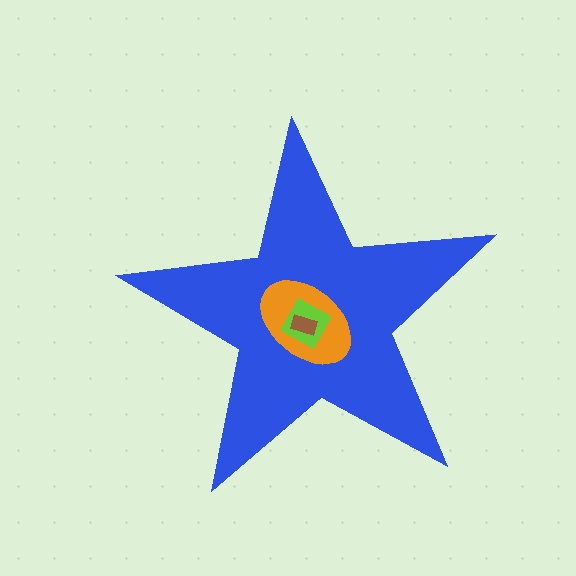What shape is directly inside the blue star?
The orange ellipse.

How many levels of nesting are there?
4.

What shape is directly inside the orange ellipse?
The lime square.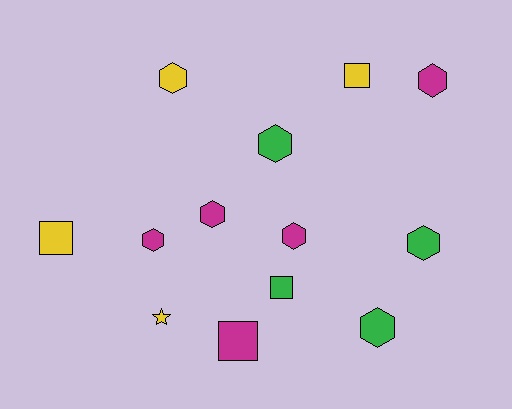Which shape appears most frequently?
Hexagon, with 8 objects.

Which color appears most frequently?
Magenta, with 5 objects.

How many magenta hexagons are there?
There are 4 magenta hexagons.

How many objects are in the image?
There are 13 objects.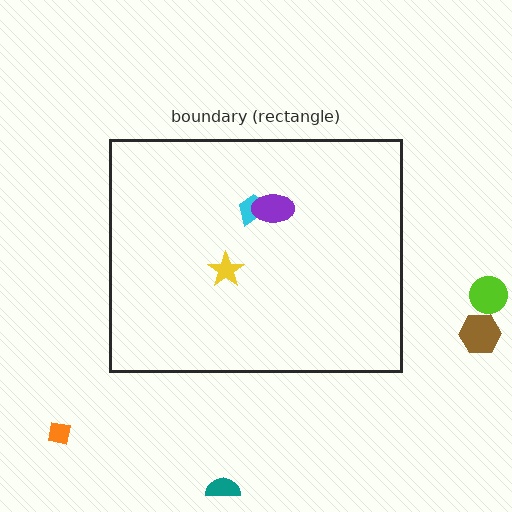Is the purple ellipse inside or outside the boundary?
Inside.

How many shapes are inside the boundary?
3 inside, 4 outside.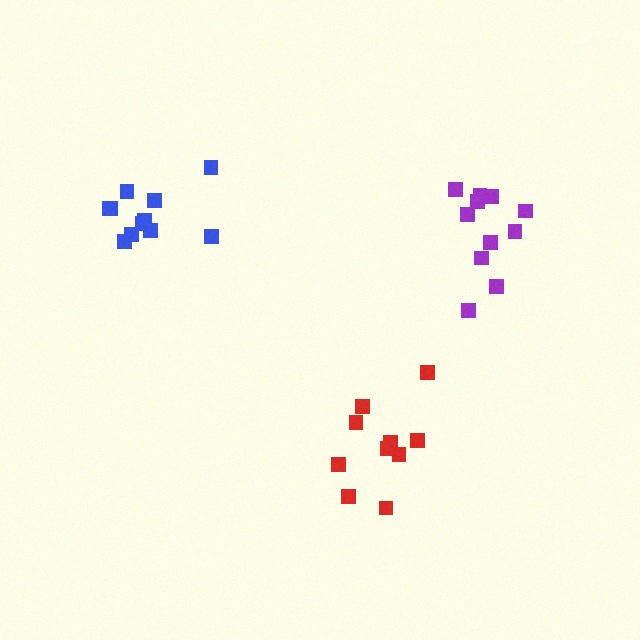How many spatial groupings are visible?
There are 3 spatial groupings.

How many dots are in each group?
Group 1: 10 dots, Group 2: 11 dots, Group 3: 11 dots (32 total).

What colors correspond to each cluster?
The clusters are colored: red, blue, purple.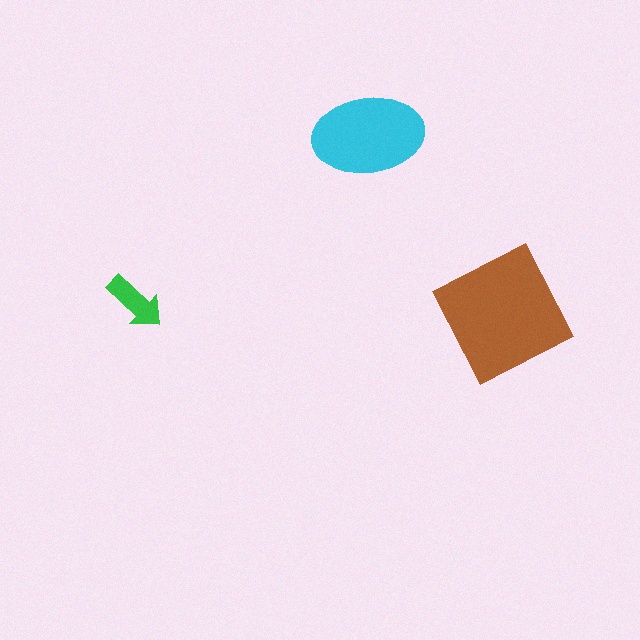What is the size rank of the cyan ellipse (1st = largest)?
2nd.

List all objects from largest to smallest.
The brown square, the cyan ellipse, the green arrow.